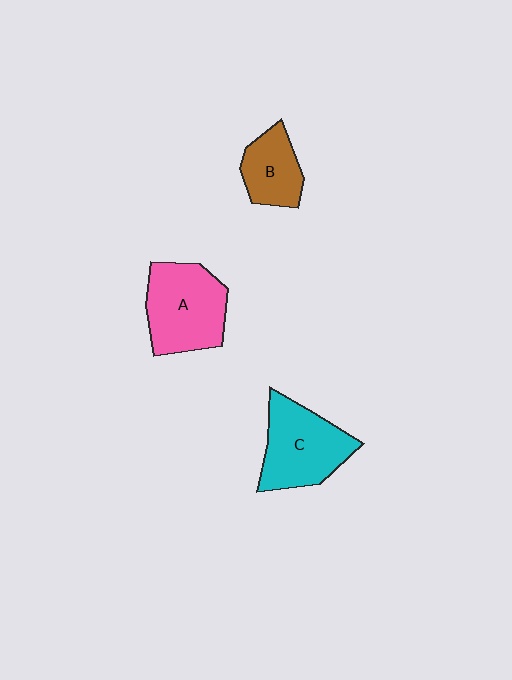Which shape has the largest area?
Shape A (pink).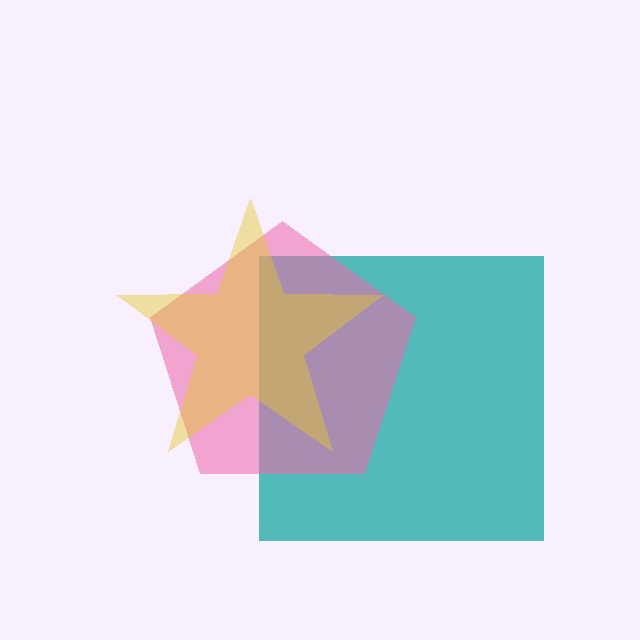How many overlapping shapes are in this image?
There are 3 overlapping shapes in the image.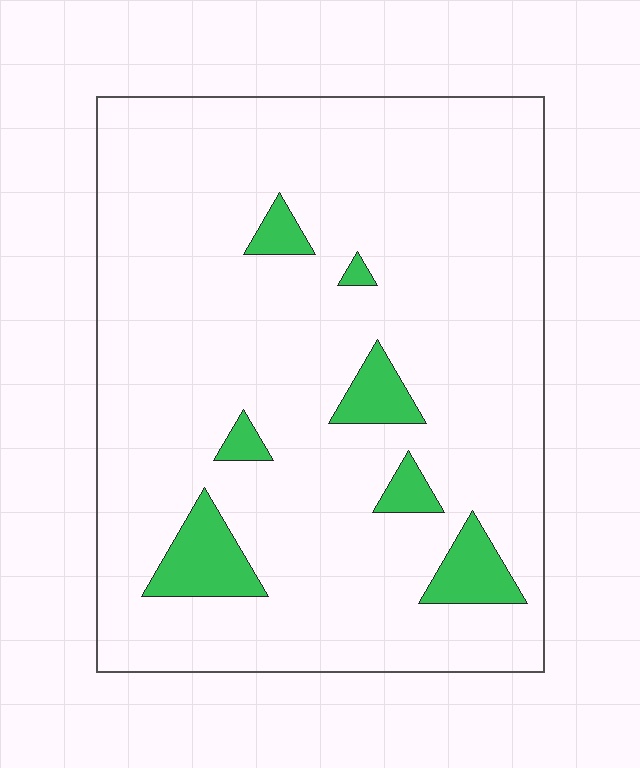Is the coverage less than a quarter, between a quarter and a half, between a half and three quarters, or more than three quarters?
Less than a quarter.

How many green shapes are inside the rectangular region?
7.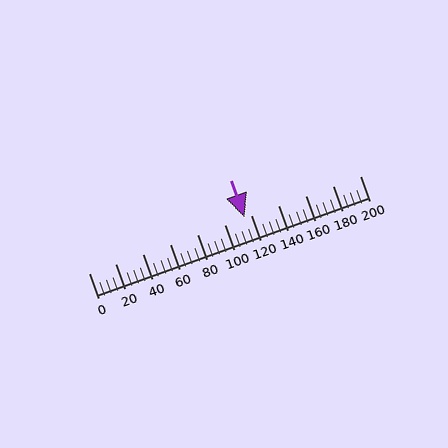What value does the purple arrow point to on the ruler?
The purple arrow points to approximately 115.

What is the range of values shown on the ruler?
The ruler shows values from 0 to 200.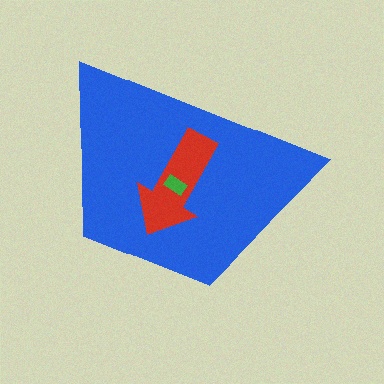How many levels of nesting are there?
3.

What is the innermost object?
The green rectangle.